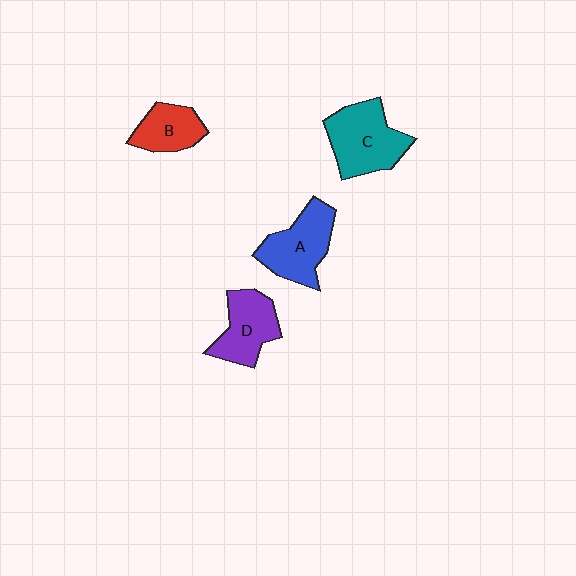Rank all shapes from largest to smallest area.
From largest to smallest: C (teal), A (blue), D (purple), B (red).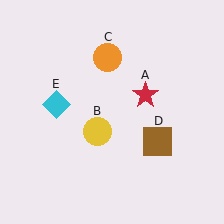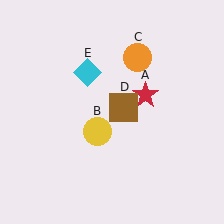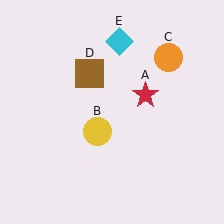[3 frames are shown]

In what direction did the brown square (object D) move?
The brown square (object D) moved up and to the left.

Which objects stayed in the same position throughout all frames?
Red star (object A) and yellow circle (object B) remained stationary.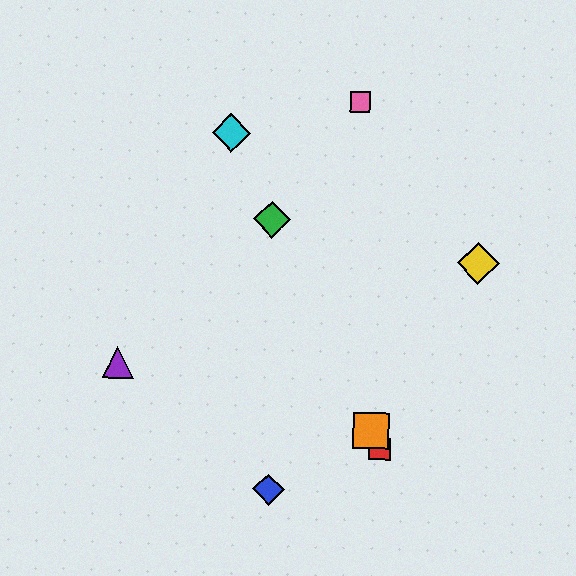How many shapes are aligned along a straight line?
4 shapes (the red square, the green diamond, the orange square, the cyan diamond) are aligned along a straight line.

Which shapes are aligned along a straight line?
The red square, the green diamond, the orange square, the cyan diamond are aligned along a straight line.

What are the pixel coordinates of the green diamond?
The green diamond is at (272, 219).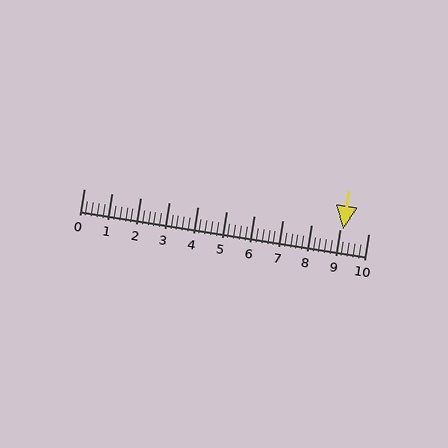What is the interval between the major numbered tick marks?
The major tick marks are spaced 1 units apart.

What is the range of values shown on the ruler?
The ruler shows values from 0 to 10.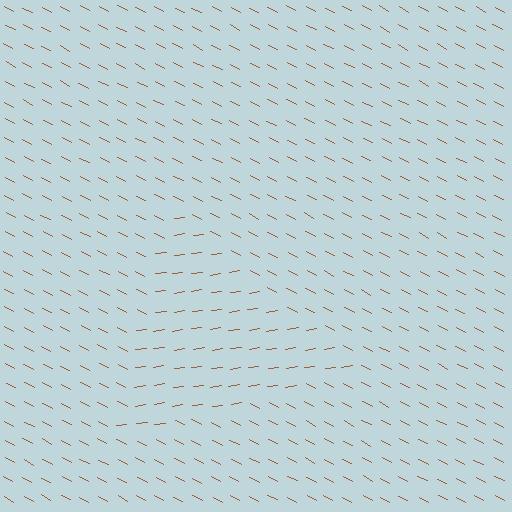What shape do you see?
I see a triangle.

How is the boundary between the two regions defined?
The boundary is defined purely by a change in line orientation (approximately 36 degrees difference). All lines are the same color and thickness.